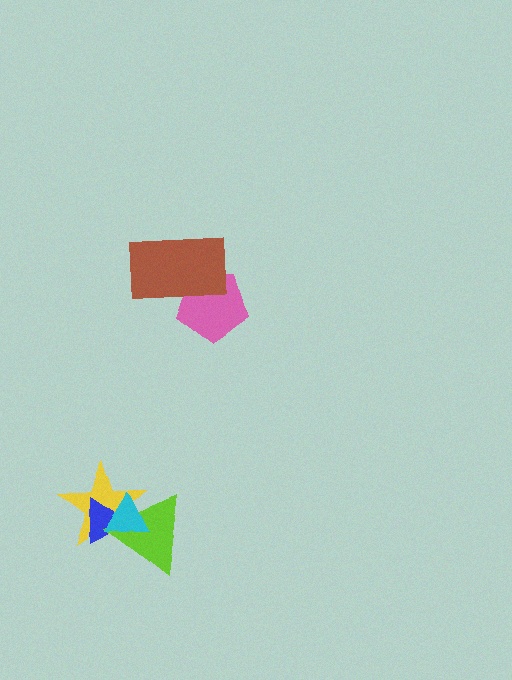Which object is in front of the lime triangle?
The cyan triangle is in front of the lime triangle.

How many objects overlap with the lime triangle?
3 objects overlap with the lime triangle.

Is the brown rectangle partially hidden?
No, no other shape covers it.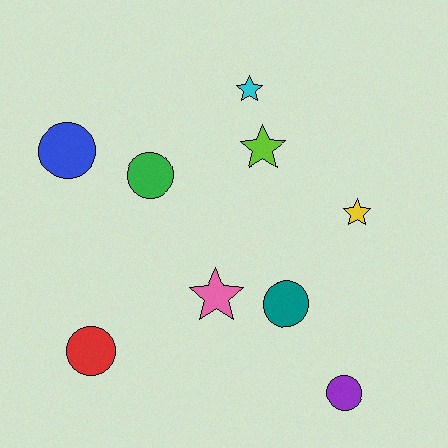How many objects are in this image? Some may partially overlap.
There are 9 objects.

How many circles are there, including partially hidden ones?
There are 5 circles.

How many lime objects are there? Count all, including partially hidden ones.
There is 1 lime object.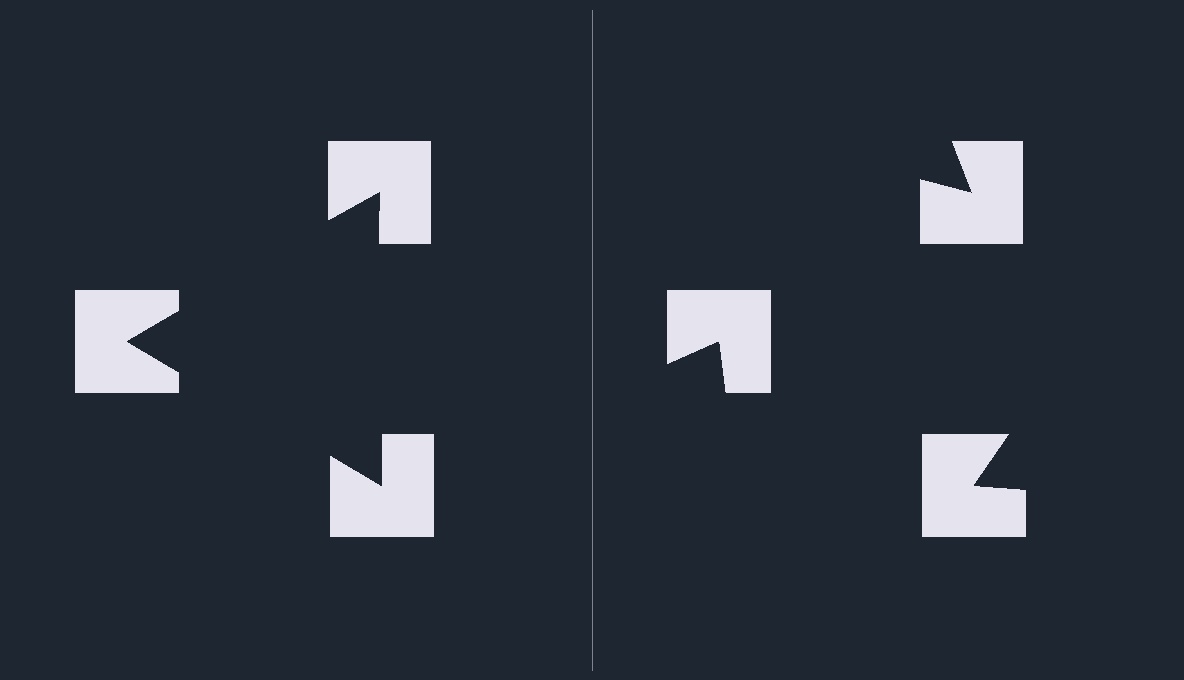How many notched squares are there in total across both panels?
6 — 3 on each side.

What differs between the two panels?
The notched squares are positioned identically on both sides; only the wedge orientations differ. On the left they align to a triangle; on the right they are misaligned.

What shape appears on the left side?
An illusory triangle.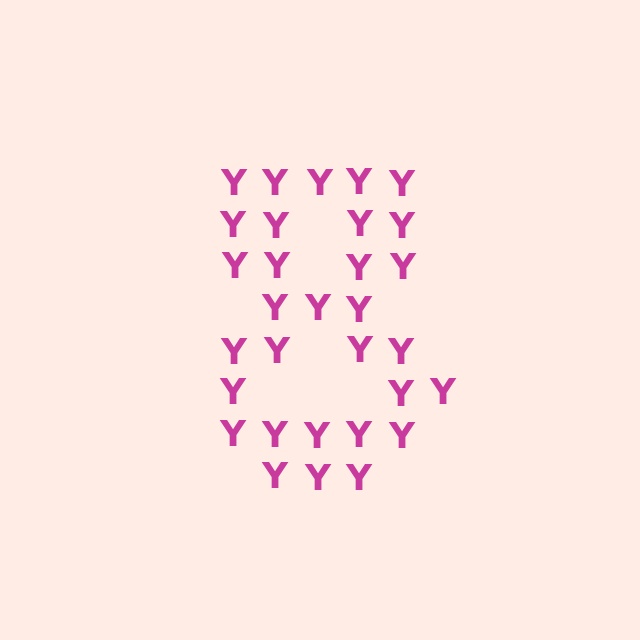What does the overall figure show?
The overall figure shows the digit 8.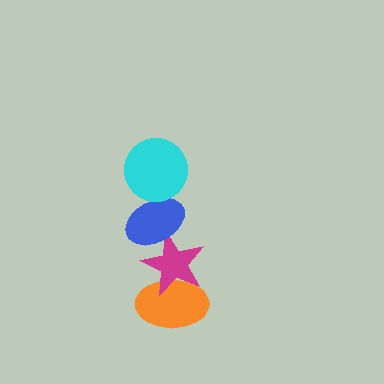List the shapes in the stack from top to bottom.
From top to bottom: the cyan circle, the blue ellipse, the magenta star, the orange ellipse.